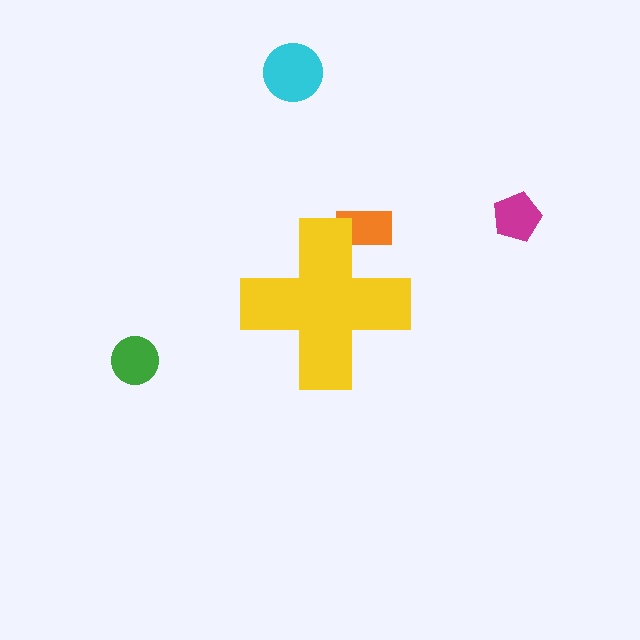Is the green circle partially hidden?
No, the green circle is fully visible.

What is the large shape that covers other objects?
A yellow cross.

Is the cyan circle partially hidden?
No, the cyan circle is fully visible.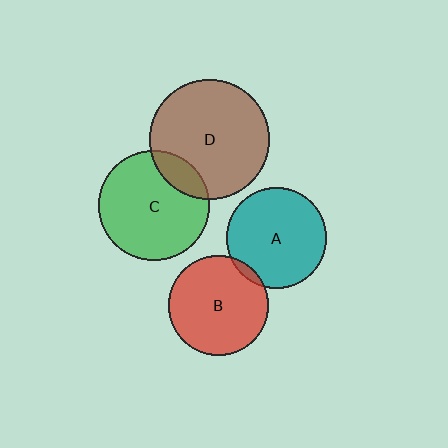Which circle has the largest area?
Circle D (brown).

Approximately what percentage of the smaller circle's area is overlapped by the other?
Approximately 5%.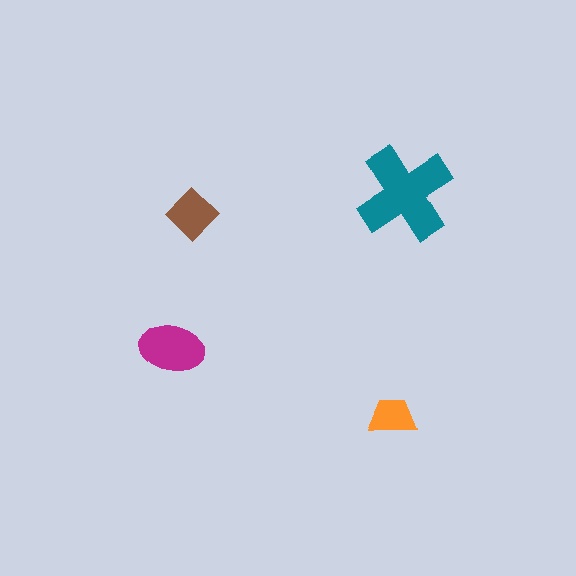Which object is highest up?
The teal cross is topmost.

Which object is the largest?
The teal cross.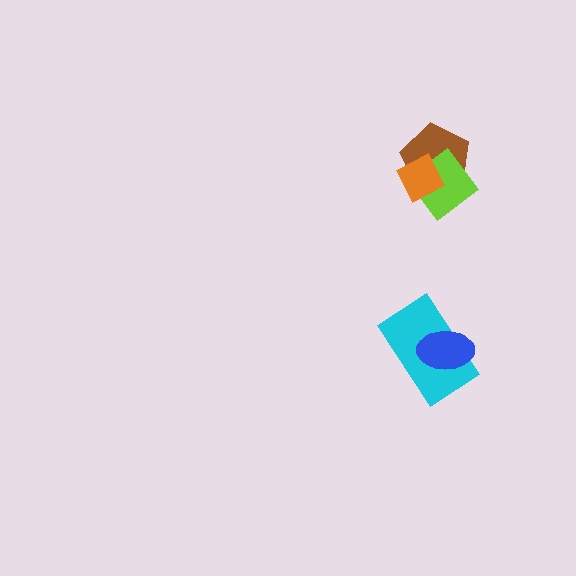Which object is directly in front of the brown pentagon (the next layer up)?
The lime diamond is directly in front of the brown pentagon.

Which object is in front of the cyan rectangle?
The blue ellipse is in front of the cyan rectangle.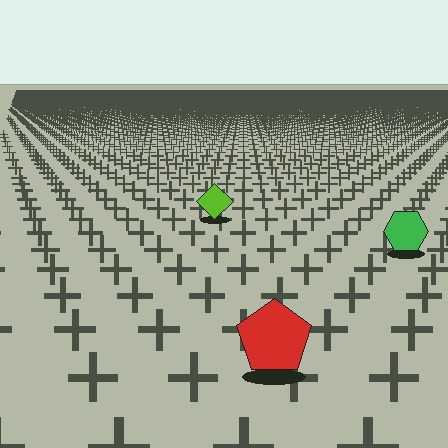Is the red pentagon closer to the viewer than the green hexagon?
Yes. The red pentagon is closer — you can tell from the texture gradient: the ground texture is coarser near it.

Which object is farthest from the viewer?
The lime diamond is farthest from the viewer. It appears smaller and the ground texture around it is denser.